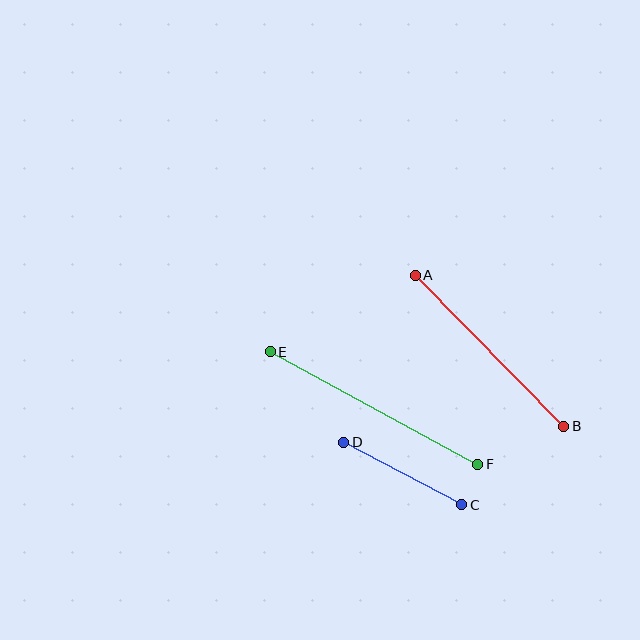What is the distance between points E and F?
The distance is approximately 236 pixels.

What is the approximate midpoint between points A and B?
The midpoint is at approximately (490, 351) pixels.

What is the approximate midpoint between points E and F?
The midpoint is at approximately (374, 408) pixels.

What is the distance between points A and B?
The distance is approximately 212 pixels.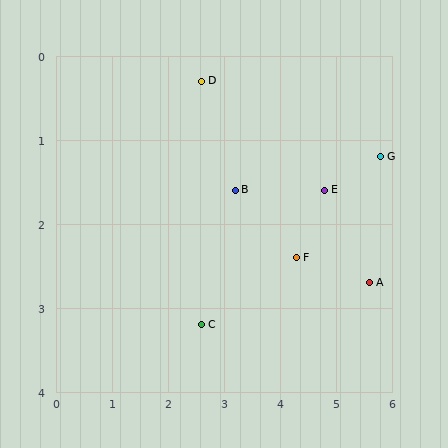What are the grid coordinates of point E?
Point E is at approximately (4.8, 1.6).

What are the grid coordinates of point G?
Point G is at approximately (5.8, 1.2).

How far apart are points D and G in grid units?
Points D and G are about 3.3 grid units apart.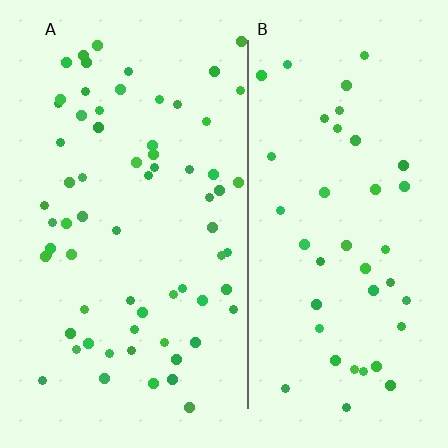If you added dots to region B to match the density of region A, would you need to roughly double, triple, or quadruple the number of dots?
Approximately double.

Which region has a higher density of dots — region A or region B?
A (the left).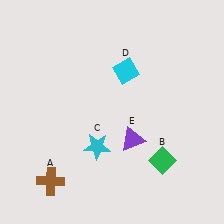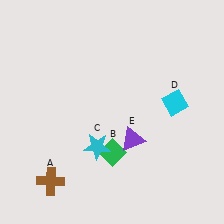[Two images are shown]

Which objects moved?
The objects that moved are: the green diamond (B), the cyan diamond (D).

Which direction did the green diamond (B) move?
The green diamond (B) moved left.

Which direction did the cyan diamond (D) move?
The cyan diamond (D) moved right.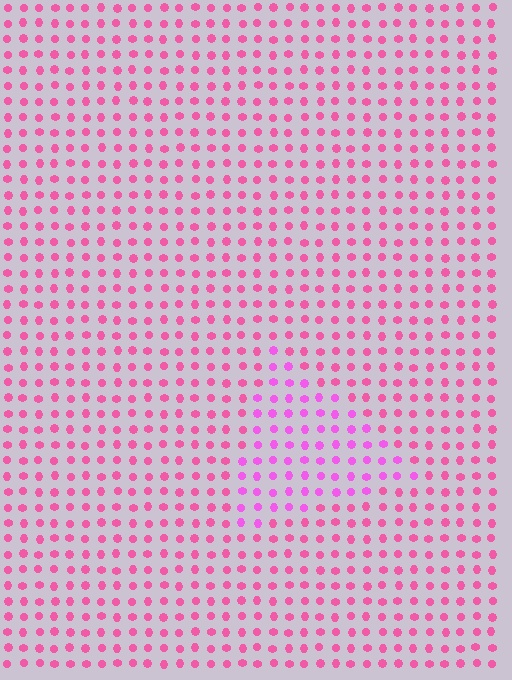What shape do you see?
I see a triangle.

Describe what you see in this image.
The image is filled with small pink elements in a uniform arrangement. A triangle-shaped region is visible where the elements are tinted to a slightly different hue, forming a subtle color boundary.